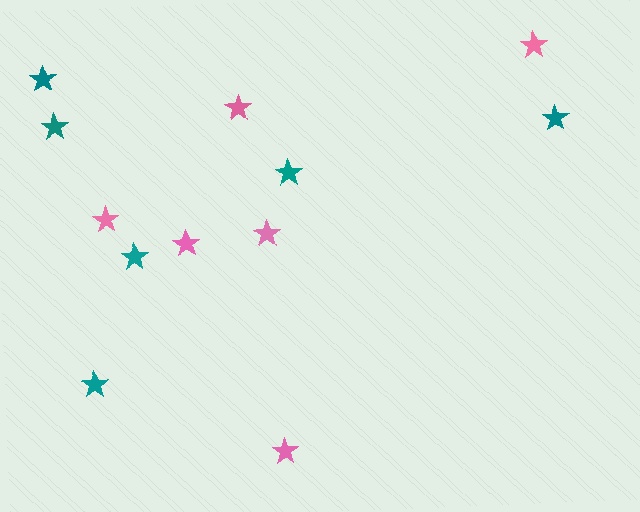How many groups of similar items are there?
There are 2 groups: one group of teal stars (6) and one group of pink stars (6).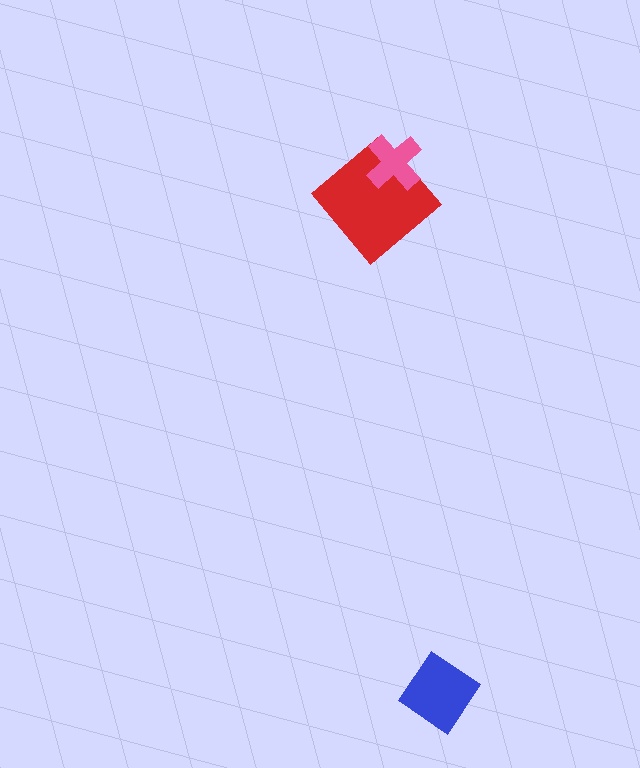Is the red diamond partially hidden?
Yes, it is partially covered by another shape.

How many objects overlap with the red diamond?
1 object overlaps with the red diamond.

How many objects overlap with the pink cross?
1 object overlaps with the pink cross.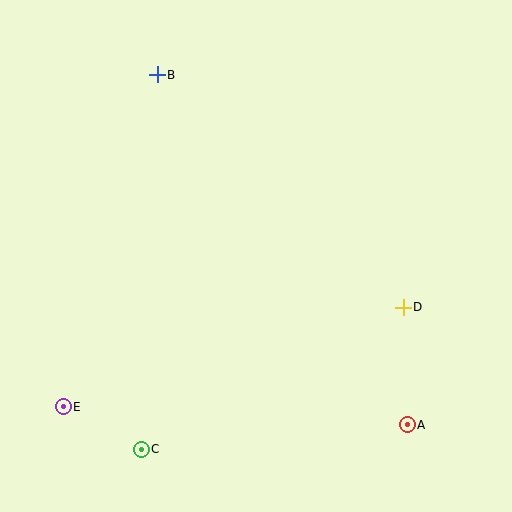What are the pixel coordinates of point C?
Point C is at (141, 449).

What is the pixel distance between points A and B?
The distance between A and B is 430 pixels.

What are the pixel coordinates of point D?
Point D is at (403, 307).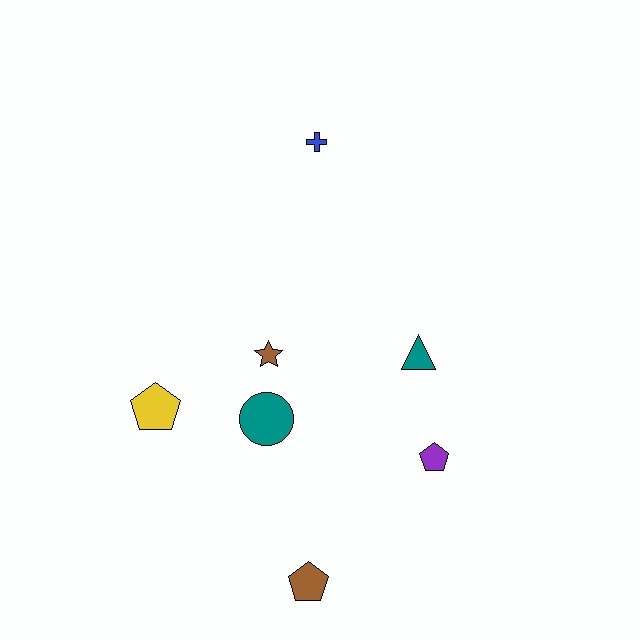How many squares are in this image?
There are no squares.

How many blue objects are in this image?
There is 1 blue object.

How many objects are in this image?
There are 7 objects.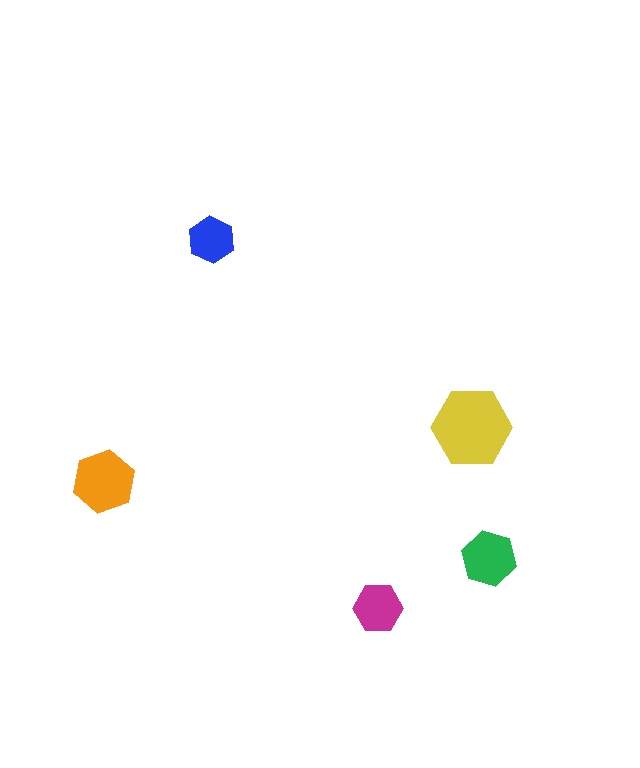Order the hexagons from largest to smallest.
the yellow one, the orange one, the green one, the magenta one, the blue one.